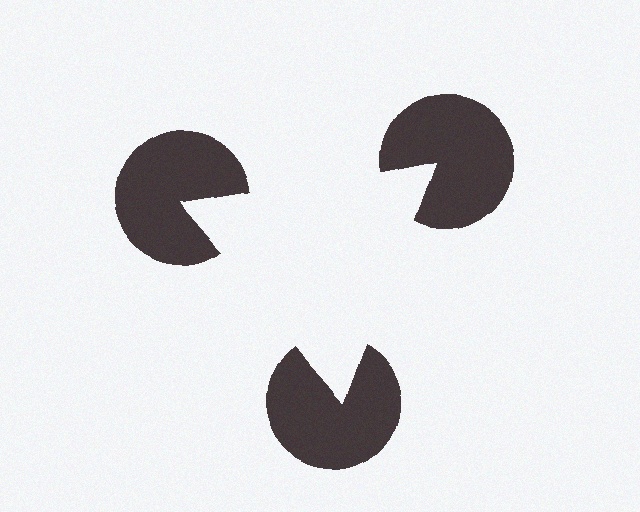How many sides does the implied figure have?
3 sides.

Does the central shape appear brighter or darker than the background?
It typically appears slightly brighter than the background, even though no actual brightness change is drawn.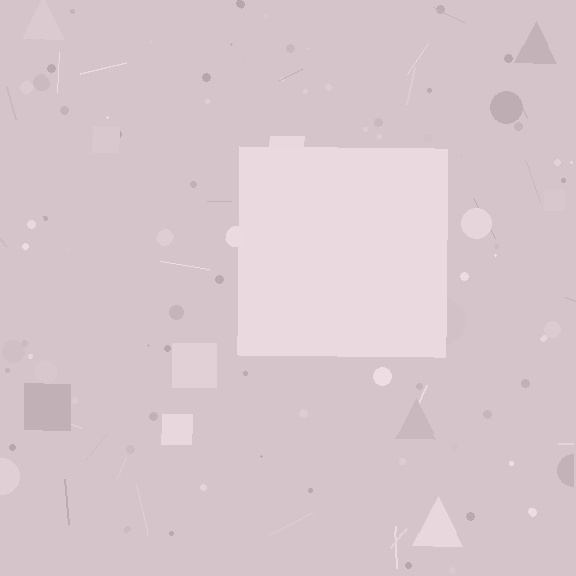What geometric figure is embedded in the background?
A square is embedded in the background.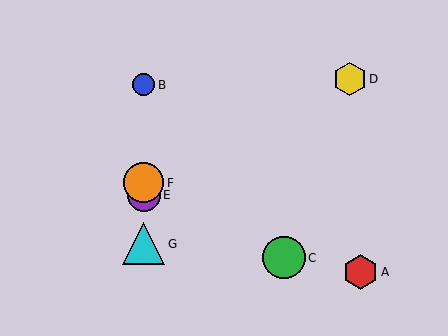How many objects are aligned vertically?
4 objects (B, E, F, G) are aligned vertically.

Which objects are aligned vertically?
Objects B, E, F, G are aligned vertically.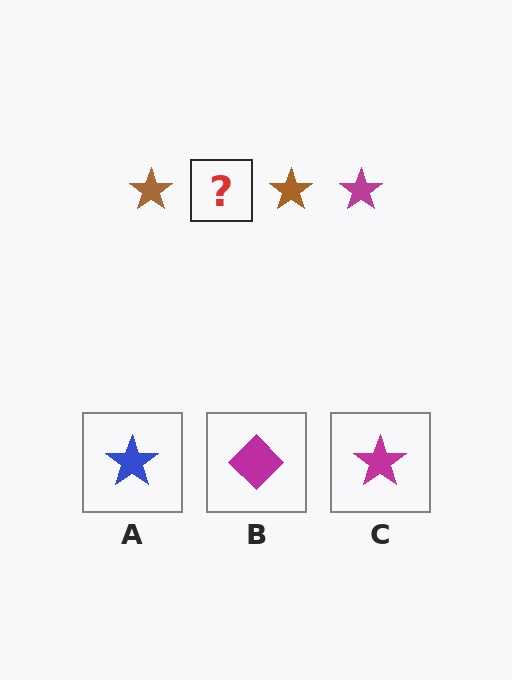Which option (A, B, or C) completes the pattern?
C.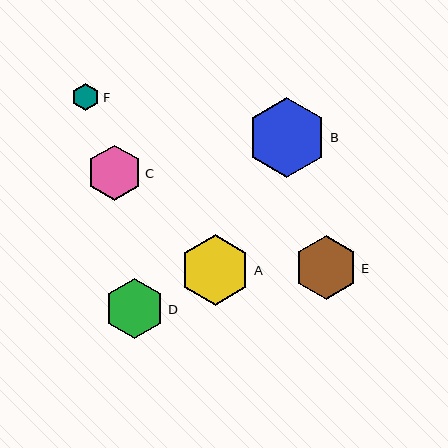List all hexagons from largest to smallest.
From largest to smallest: B, A, E, D, C, F.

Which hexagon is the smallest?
Hexagon F is the smallest with a size of approximately 27 pixels.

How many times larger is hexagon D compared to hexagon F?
Hexagon D is approximately 2.2 times the size of hexagon F.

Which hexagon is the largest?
Hexagon B is the largest with a size of approximately 79 pixels.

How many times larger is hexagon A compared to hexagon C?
Hexagon A is approximately 1.3 times the size of hexagon C.